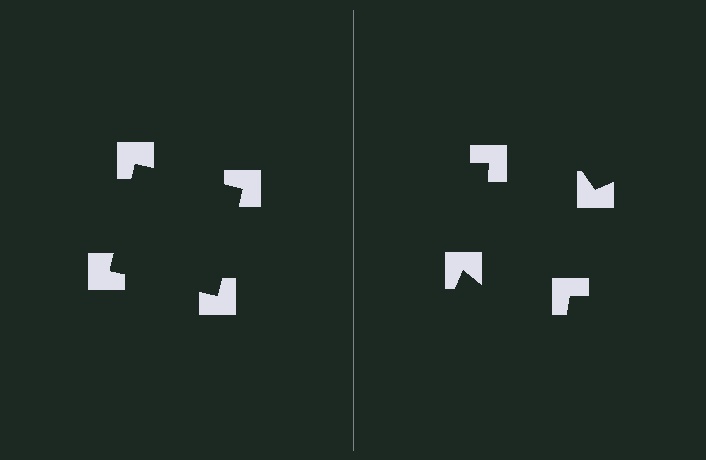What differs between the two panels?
The notched squares are positioned identically on both sides; only the wedge orientations differ. On the left they align to a square; on the right they are misaligned.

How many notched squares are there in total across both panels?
8 — 4 on each side.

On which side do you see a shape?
An illusory square appears on the left side. On the right side the wedge cuts are rotated, so no coherent shape forms.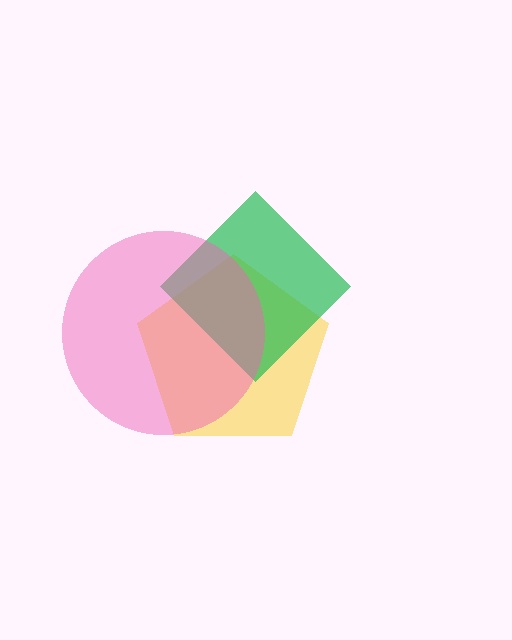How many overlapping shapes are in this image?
There are 3 overlapping shapes in the image.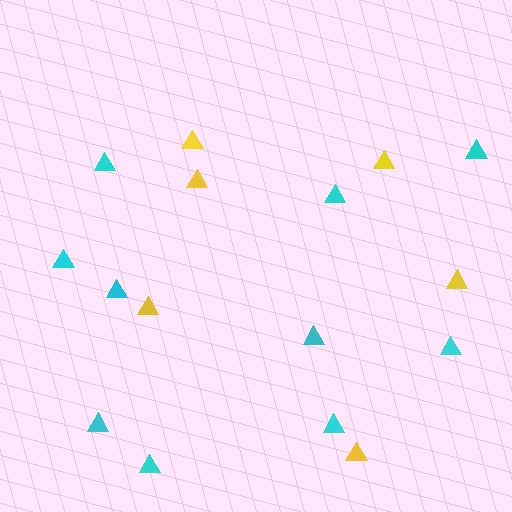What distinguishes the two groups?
There are 2 groups: one group of yellow triangles (6) and one group of cyan triangles (10).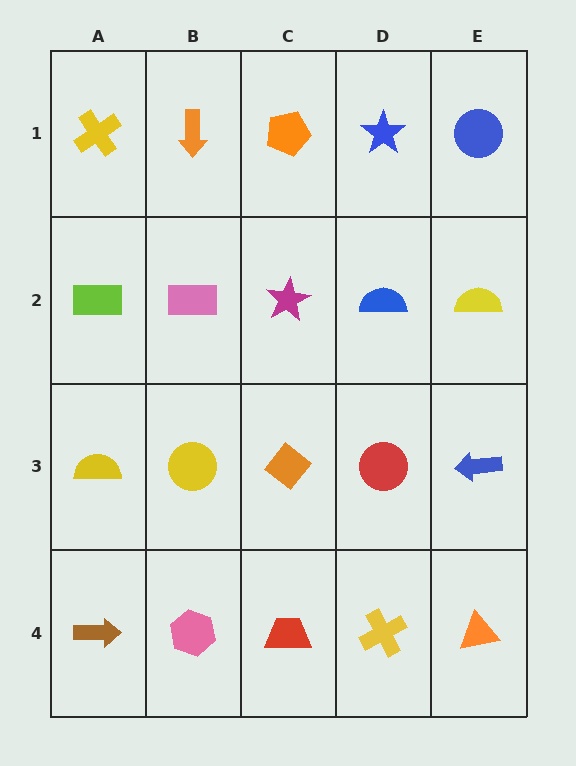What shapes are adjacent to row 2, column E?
A blue circle (row 1, column E), a blue arrow (row 3, column E), a blue semicircle (row 2, column D).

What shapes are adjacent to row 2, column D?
A blue star (row 1, column D), a red circle (row 3, column D), a magenta star (row 2, column C), a yellow semicircle (row 2, column E).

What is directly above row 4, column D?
A red circle.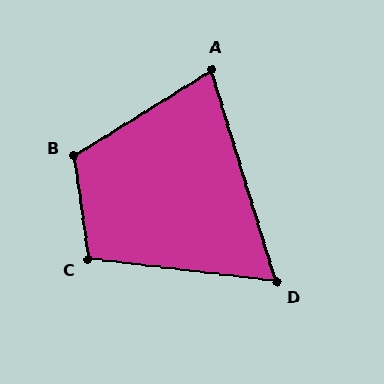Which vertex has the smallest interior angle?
D, at approximately 66 degrees.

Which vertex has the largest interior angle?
B, at approximately 114 degrees.